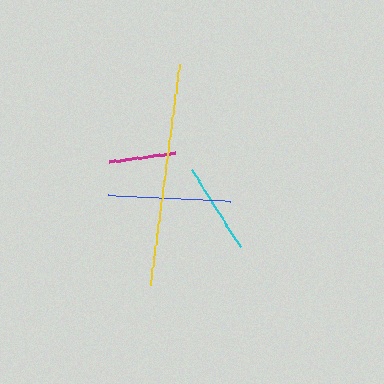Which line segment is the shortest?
The magenta line is the shortest at approximately 66 pixels.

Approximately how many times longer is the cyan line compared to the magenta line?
The cyan line is approximately 1.4 times the length of the magenta line.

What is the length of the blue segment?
The blue segment is approximately 123 pixels long.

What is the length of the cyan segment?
The cyan segment is approximately 91 pixels long.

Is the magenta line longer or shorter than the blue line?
The blue line is longer than the magenta line.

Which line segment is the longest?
The yellow line is the longest at approximately 224 pixels.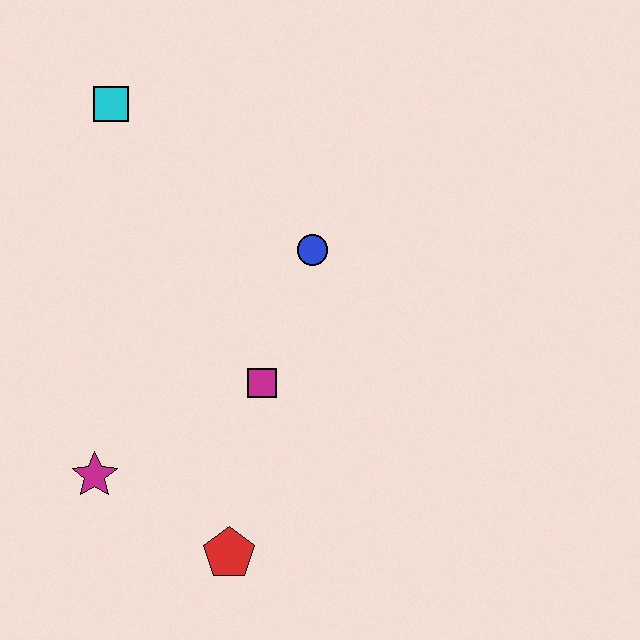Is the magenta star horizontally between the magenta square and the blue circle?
No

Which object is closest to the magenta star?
The red pentagon is closest to the magenta star.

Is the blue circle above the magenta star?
Yes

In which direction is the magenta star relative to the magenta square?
The magenta star is to the left of the magenta square.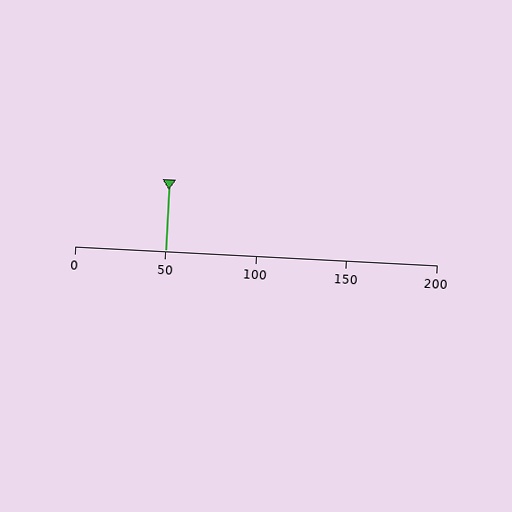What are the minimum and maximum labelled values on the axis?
The axis runs from 0 to 200.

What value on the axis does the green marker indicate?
The marker indicates approximately 50.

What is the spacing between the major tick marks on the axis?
The major ticks are spaced 50 apart.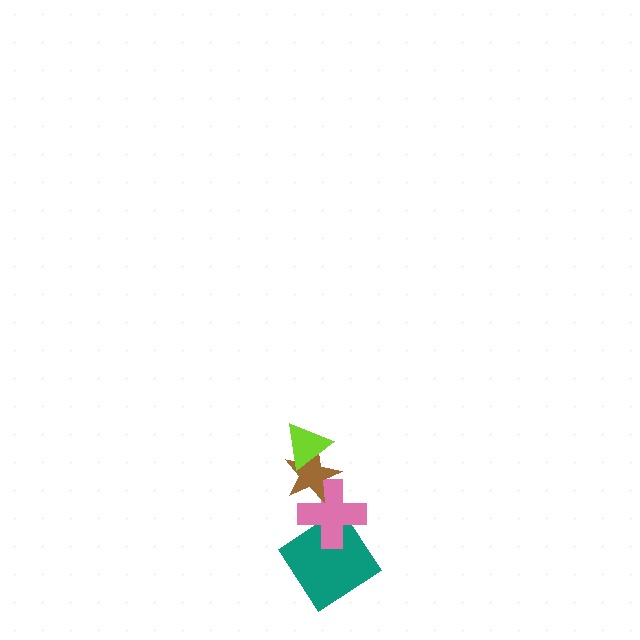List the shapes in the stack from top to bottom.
From top to bottom: the lime triangle, the brown star, the pink cross, the teal diamond.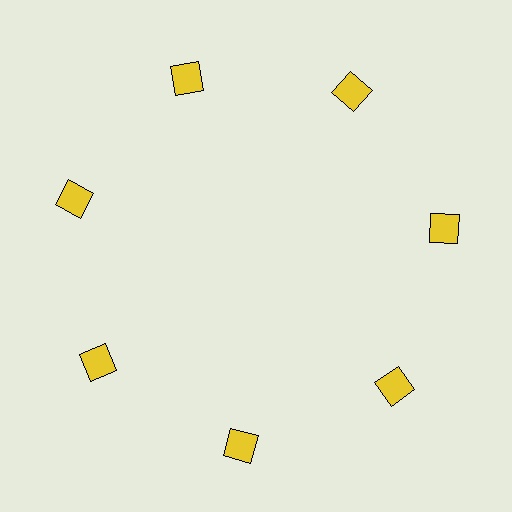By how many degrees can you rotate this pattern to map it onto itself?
The pattern maps onto itself every 51 degrees of rotation.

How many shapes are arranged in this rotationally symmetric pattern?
There are 7 shapes, arranged in 7 groups of 1.